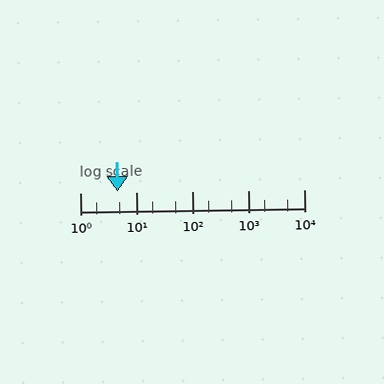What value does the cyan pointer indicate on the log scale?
The pointer indicates approximately 4.7.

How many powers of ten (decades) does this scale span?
The scale spans 4 decades, from 1 to 10000.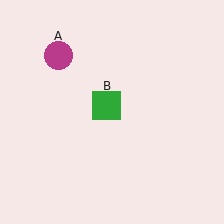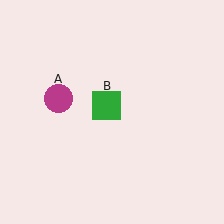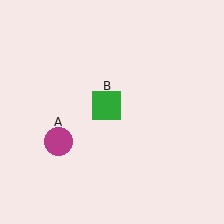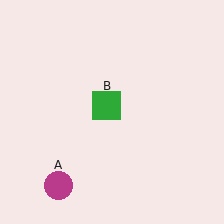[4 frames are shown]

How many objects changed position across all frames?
1 object changed position: magenta circle (object A).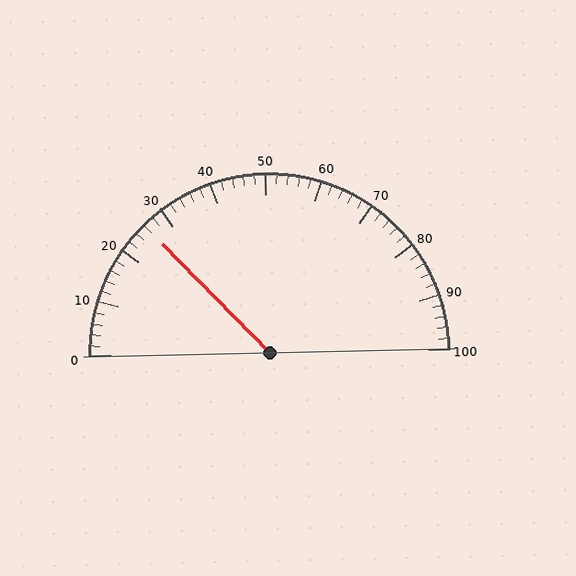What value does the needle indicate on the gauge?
The needle indicates approximately 26.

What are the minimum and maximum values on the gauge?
The gauge ranges from 0 to 100.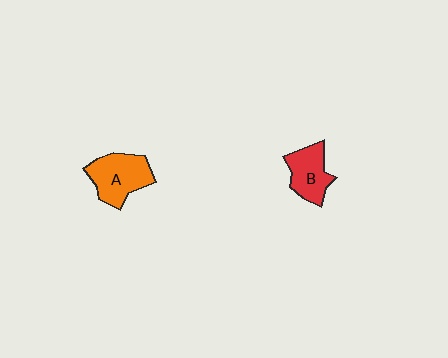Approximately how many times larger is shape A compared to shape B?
Approximately 1.3 times.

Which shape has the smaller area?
Shape B (red).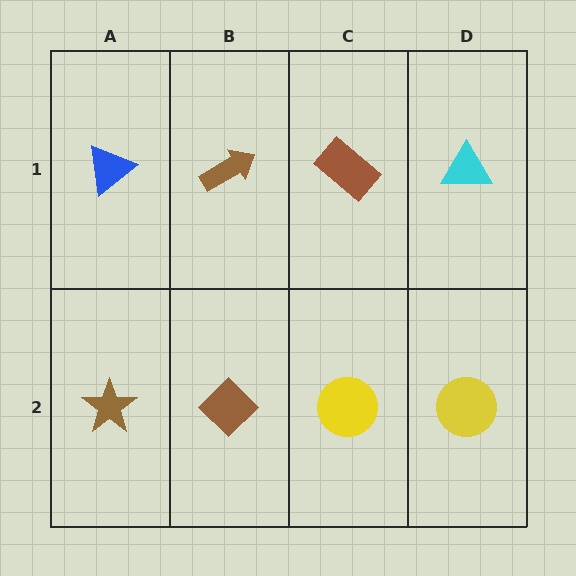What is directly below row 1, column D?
A yellow circle.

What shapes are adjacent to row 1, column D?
A yellow circle (row 2, column D), a brown rectangle (row 1, column C).